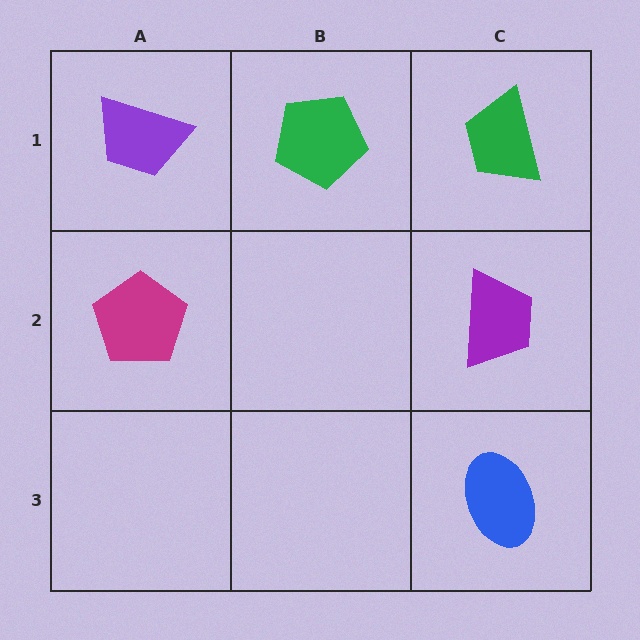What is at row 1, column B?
A green pentagon.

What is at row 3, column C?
A blue ellipse.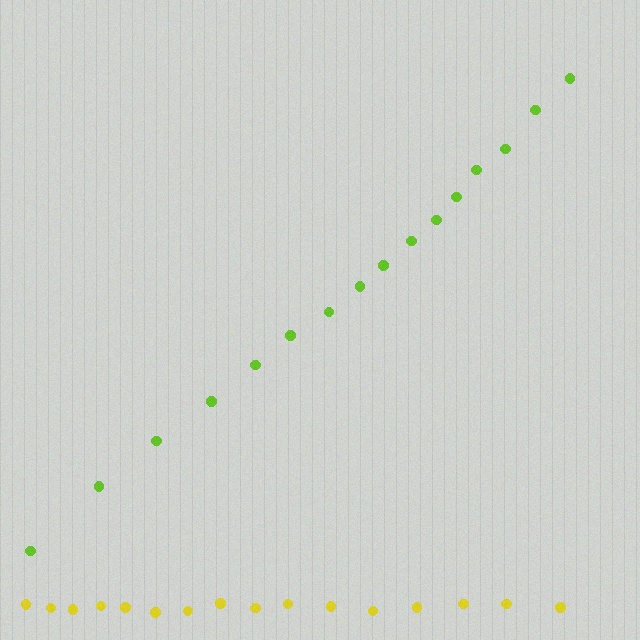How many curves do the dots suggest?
There are 2 distinct paths.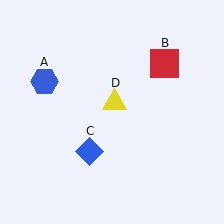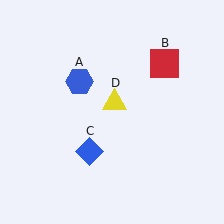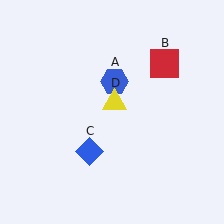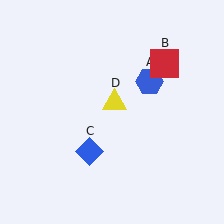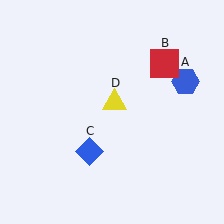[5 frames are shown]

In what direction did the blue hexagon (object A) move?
The blue hexagon (object A) moved right.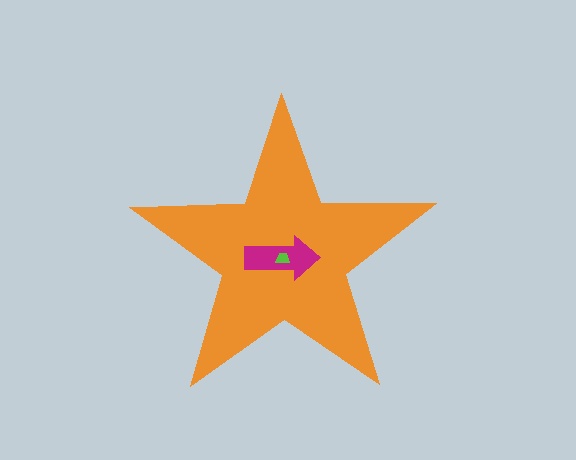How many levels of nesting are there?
3.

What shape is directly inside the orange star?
The magenta arrow.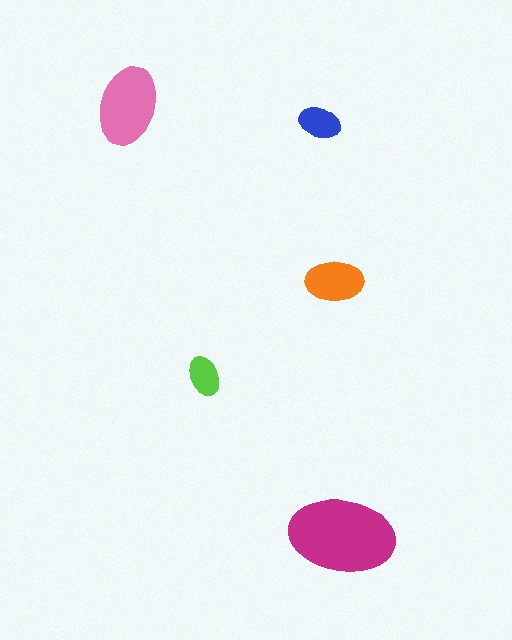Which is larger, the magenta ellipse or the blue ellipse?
The magenta one.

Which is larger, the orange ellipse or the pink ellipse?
The pink one.